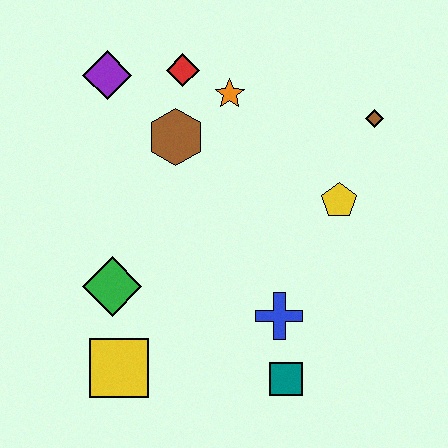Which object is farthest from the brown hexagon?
The teal square is farthest from the brown hexagon.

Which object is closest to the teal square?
The blue cross is closest to the teal square.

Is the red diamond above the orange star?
Yes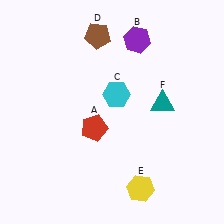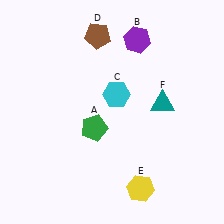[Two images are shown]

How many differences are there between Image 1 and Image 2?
There is 1 difference between the two images.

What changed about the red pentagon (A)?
In Image 1, A is red. In Image 2, it changed to green.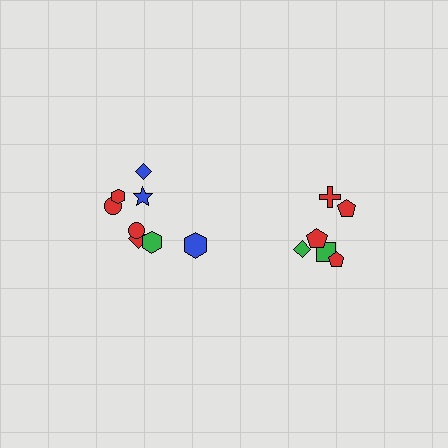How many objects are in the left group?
There are 8 objects.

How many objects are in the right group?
There are 6 objects.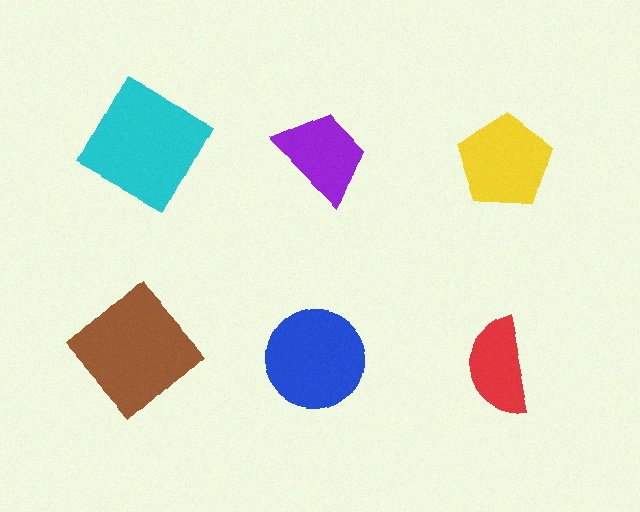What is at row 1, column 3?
A yellow pentagon.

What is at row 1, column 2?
A purple trapezoid.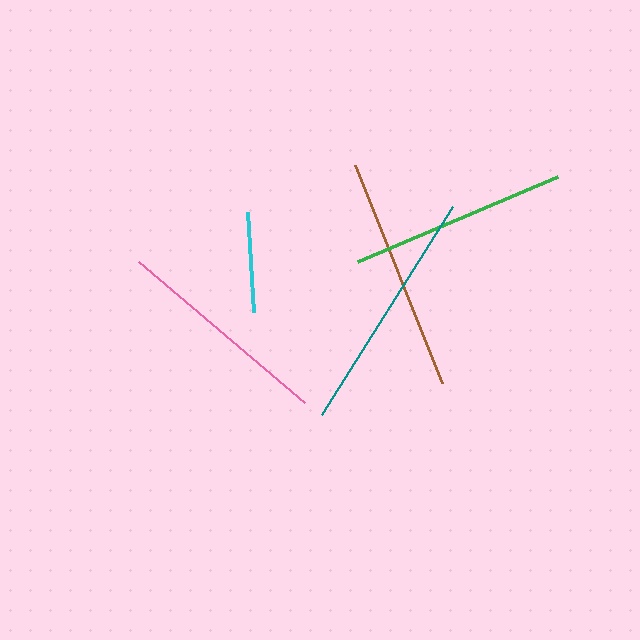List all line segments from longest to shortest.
From longest to shortest: teal, brown, green, pink, cyan.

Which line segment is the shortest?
The cyan line is the shortest at approximately 101 pixels.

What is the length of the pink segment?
The pink segment is approximately 218 pixels long.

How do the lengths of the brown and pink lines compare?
The brown and pink lines are approximately the same length.